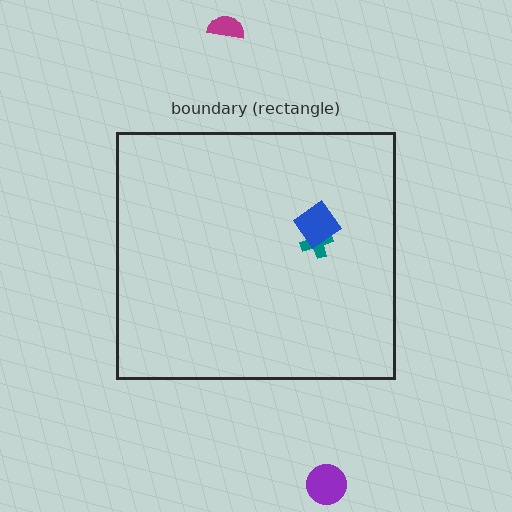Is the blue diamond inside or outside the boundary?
Inside.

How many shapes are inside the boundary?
2 inside, 2 outside.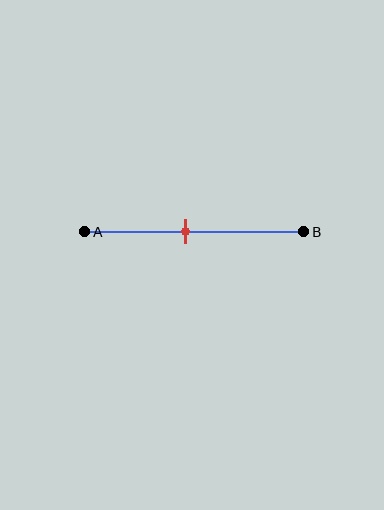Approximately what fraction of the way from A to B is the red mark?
The red mark is approximately 45% of the way from A to B.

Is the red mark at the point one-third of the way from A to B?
No, the mark is at about 45% from A, not at the 33% one-third point.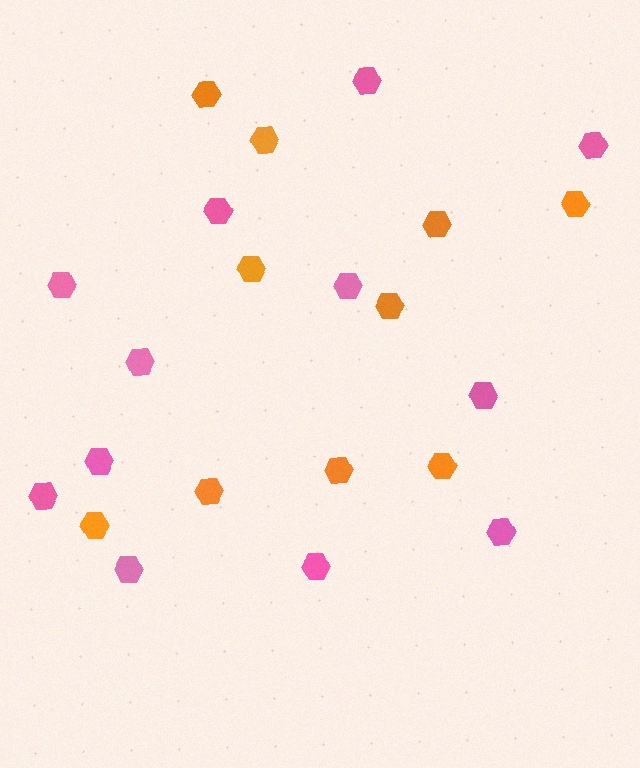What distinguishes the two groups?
There are 2 groups: one group of orange hexagons (10) and one group of pink hexagons (12).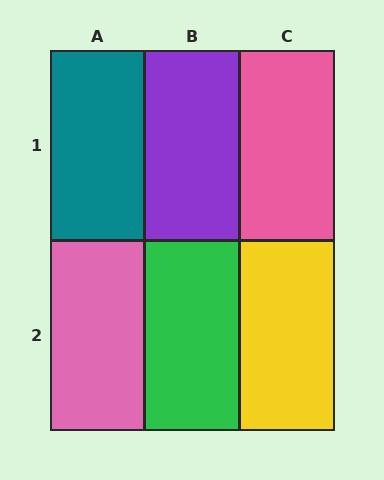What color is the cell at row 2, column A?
Pink.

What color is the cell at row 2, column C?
Yellow.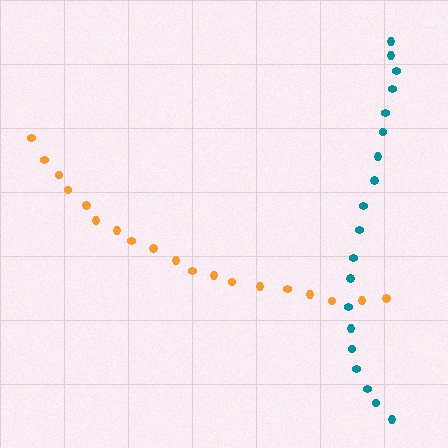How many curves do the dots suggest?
There are 2 distinct paths.